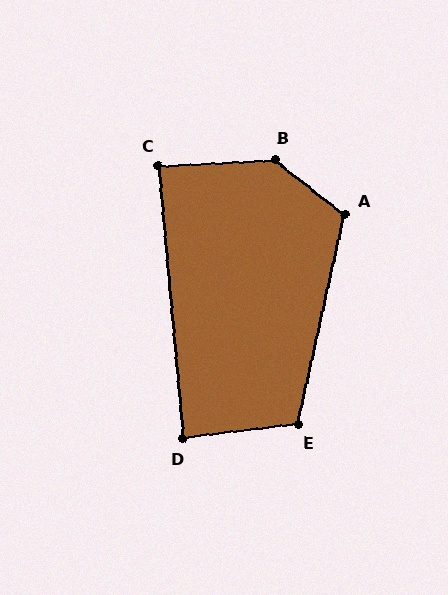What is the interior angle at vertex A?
Approximately 115 degrees (obtuse).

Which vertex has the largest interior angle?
B, at approximately 139 degrees.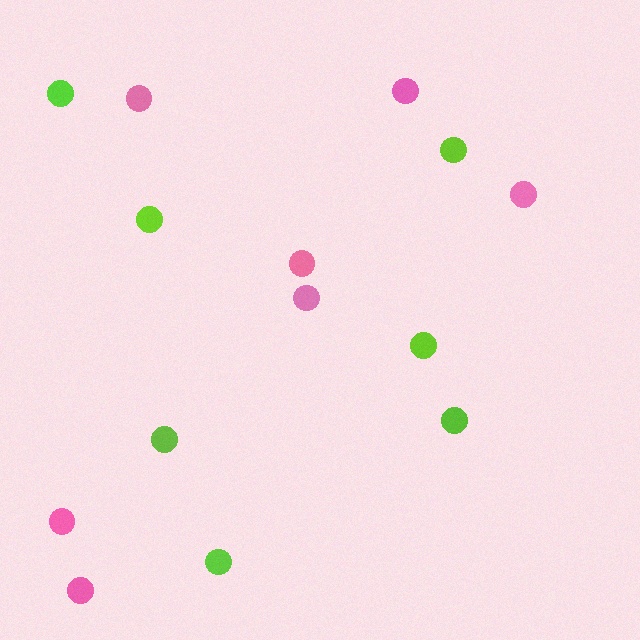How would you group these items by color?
There are 2 groups: one group of lime circles (7) and one group of pink circles (7).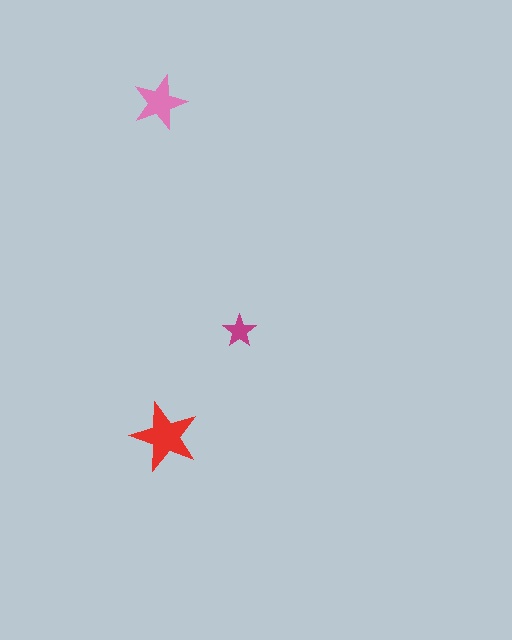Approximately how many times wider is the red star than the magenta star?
About 2 times wider.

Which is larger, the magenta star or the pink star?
The pink one.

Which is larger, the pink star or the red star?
The red one.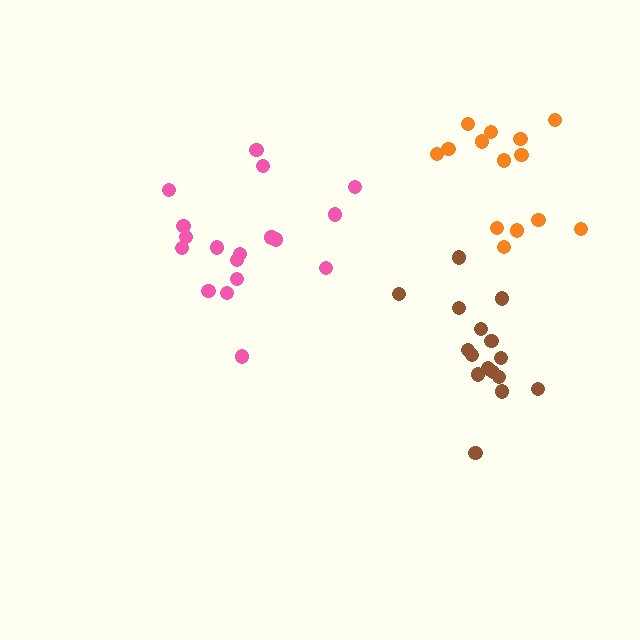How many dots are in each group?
Group 1: 14 dots, Group 2: 18 dots, Group 3: 16 dots (48 total).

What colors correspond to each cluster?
The clusters are colored: orange, pink, brown.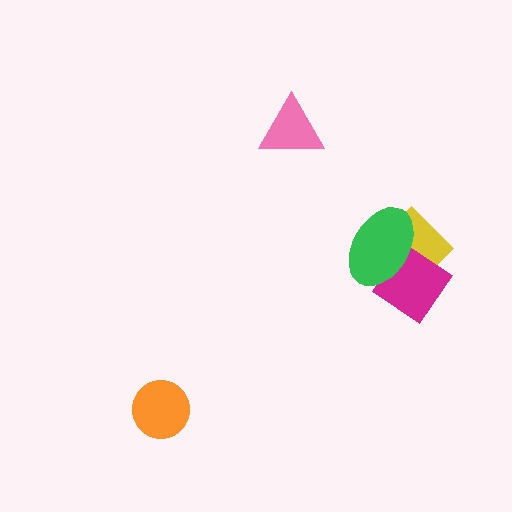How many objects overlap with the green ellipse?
2 objects overlap with the green ellipse.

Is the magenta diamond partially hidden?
Yes, it is partially covered by another shape.